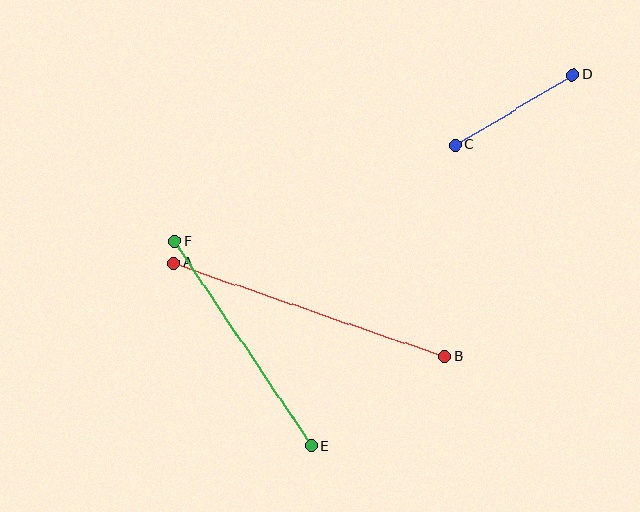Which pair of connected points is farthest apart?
Points A and B are farthest apart.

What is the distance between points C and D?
The distance is approximately 137 pixels.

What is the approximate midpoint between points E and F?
The midpoint is at approximately (243, 344) pixels.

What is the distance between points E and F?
The distance is approximately 246 pixels.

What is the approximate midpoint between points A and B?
The midpoint is at approximately (309, 310) pixels.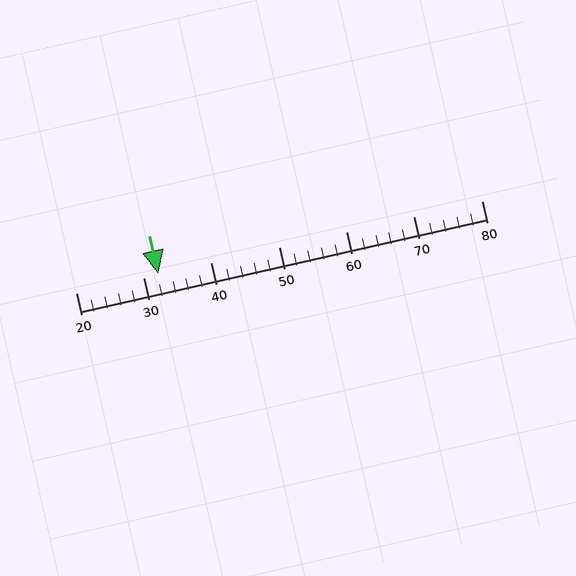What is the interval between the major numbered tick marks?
The major tick marks are spaced 10 units apart.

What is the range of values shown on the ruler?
The ruler shows values from 20 to 80.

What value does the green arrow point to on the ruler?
The green arrow points to approximately 32.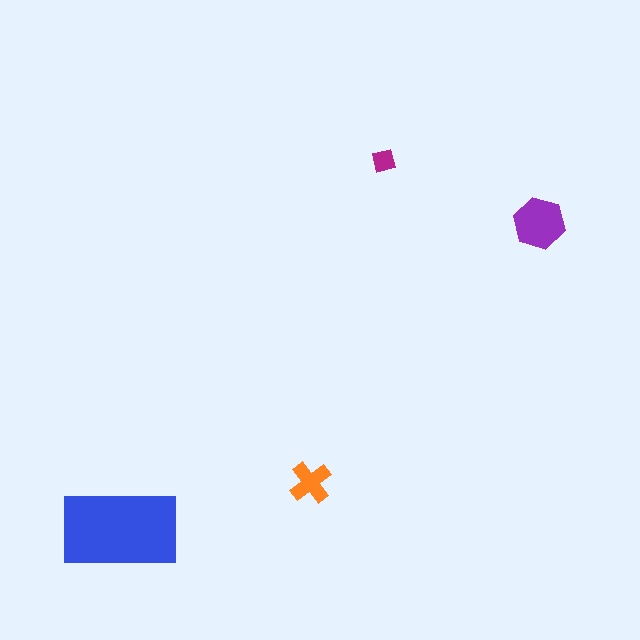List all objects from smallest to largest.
The magenta square, the orange cross, the purple hexagon, the blue rectangle.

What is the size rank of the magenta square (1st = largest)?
4th.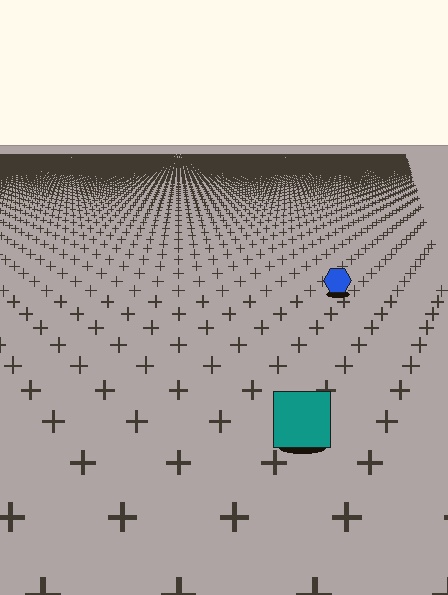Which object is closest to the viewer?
The teal square is closest. The texture marks near it are larger and more spread out.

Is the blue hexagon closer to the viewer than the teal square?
No. The teal square is closer — you can tell from the texture gradient: the ground texture is coarser near it.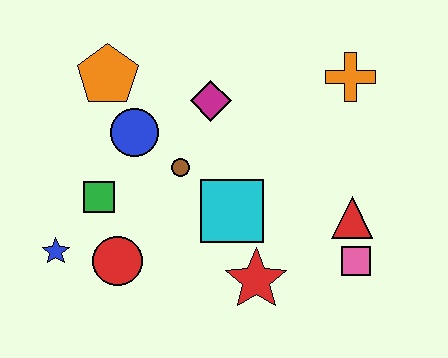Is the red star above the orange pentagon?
No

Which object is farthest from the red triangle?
The blue star is farthest from the red triangle.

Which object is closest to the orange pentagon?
The blue circle is closest to the orange pentagon.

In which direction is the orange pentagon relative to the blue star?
The orange pentagon is above the blue star.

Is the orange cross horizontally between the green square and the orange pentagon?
No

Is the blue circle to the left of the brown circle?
Yes